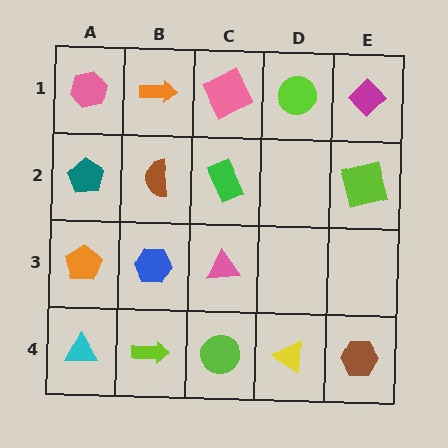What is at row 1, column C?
A pink square.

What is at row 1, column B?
An orange arrow.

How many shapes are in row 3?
3 shapes.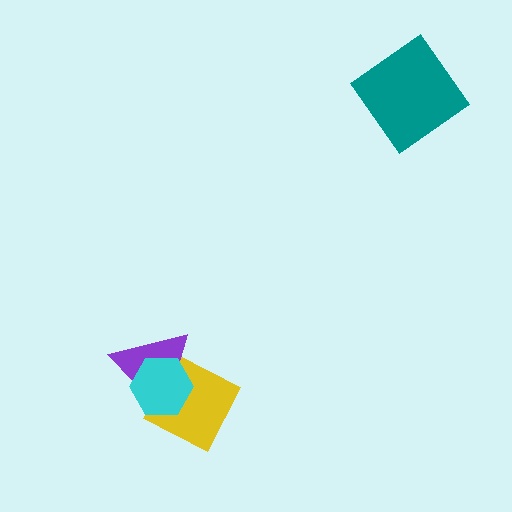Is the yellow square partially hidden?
Yes, it is partially covered by another shape.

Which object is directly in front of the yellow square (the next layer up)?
The purple triangle is directly in front of the yellow square.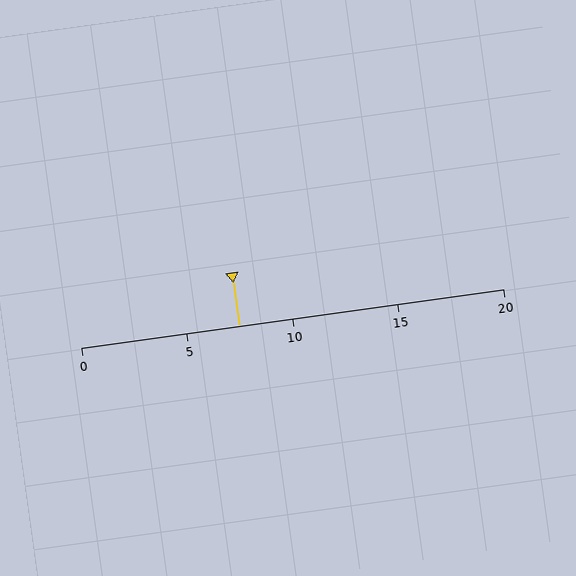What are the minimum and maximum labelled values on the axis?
The axis runs from 0 to 20.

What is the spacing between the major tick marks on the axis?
The major ticks are spaced 5 apart.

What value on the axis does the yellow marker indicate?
The marker indicates approximately 7.5.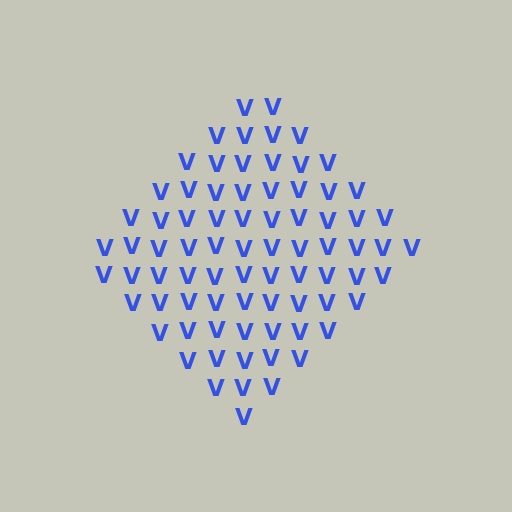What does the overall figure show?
The overall figure shows a diamond.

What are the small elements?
The small elements are letter V's.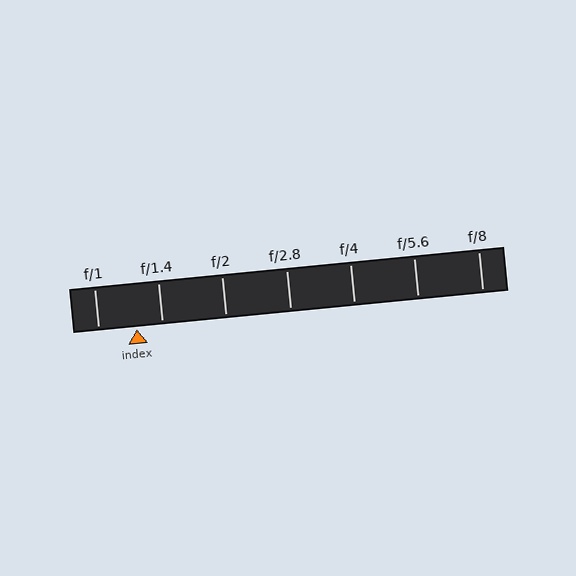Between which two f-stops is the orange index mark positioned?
The index mark is between f/1 and f/1.4.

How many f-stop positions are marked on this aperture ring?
There are 7 f-stop positions marked.